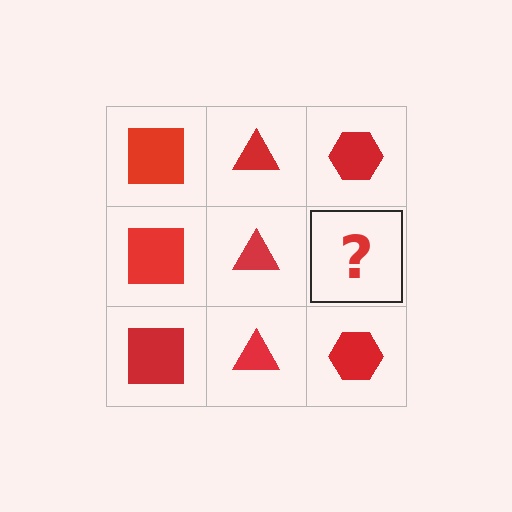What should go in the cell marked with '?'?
The missing cell should contain a red hexagon.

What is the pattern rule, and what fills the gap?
The rule is that each column has a consistent shape. The gap should be filled with a red hexagon.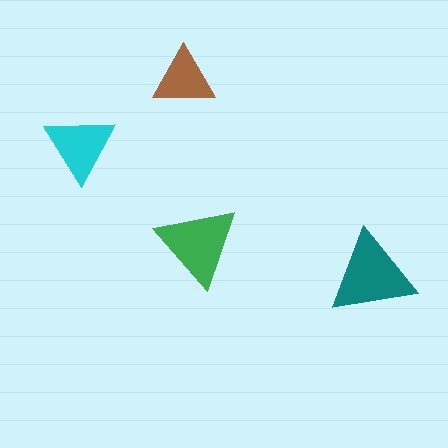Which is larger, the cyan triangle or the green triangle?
The green one.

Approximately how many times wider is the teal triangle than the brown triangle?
About 1.5 times wider.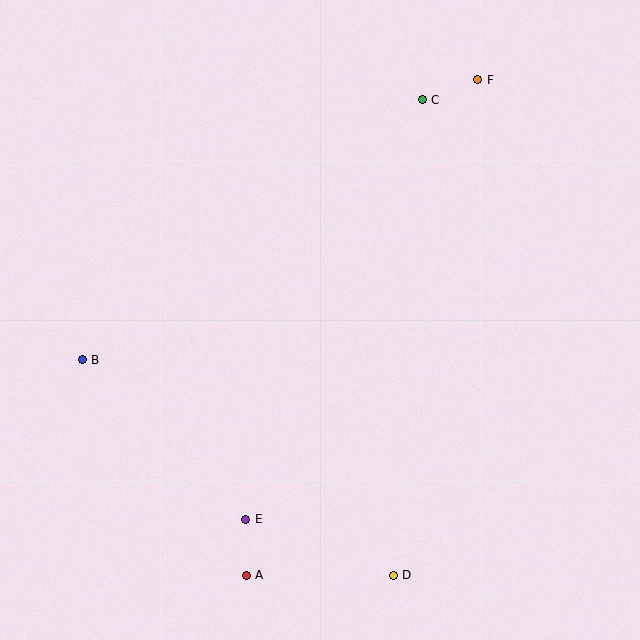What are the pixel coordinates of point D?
Point D is at (393, 575).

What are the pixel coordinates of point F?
Point F is at (478, 80).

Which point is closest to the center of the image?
Point E at (246, 519) is closest to the center.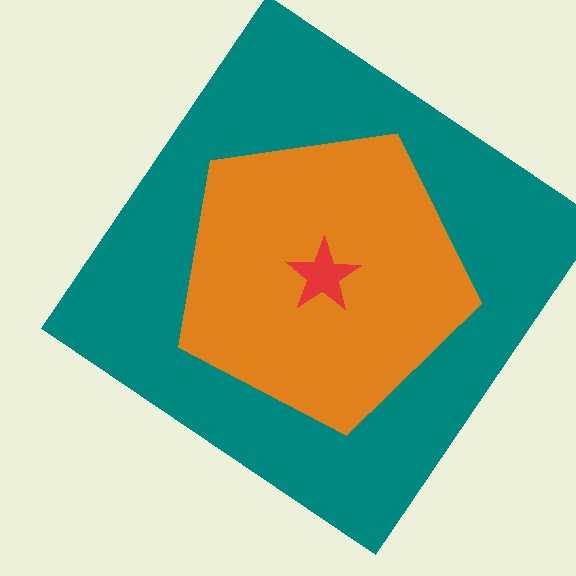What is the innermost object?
The red star.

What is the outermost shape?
The teal diamond.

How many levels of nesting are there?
3.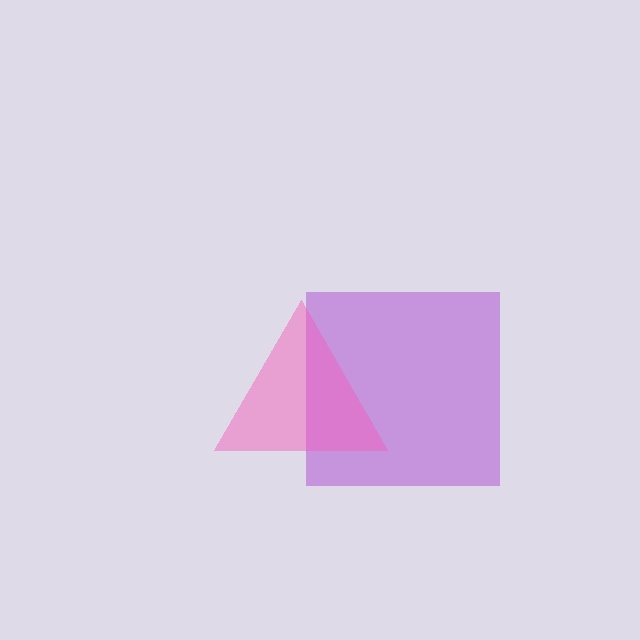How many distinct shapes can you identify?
There are 2 distinct shapes: a purple square, a pink triangle.